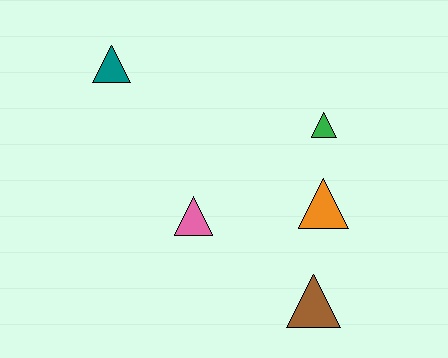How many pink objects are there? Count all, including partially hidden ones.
There is 1 pink object.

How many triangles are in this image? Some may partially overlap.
There are 5 triangles.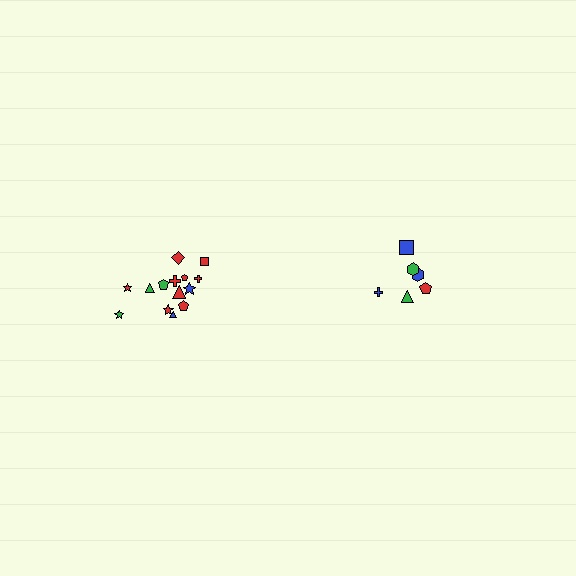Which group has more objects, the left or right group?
The left group.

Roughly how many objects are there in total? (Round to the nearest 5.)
Roughly 20 objects in total.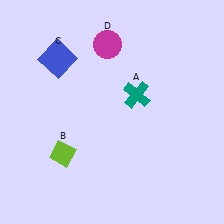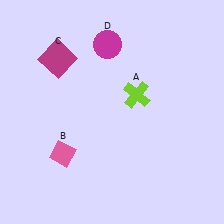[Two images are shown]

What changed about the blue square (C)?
In Image 1, C is blue. In Image 2, it changed to magenta.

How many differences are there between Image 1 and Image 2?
There are 3 differences between the two images.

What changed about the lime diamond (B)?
In Image 1, B is lime. In Image 2, it changed to pink.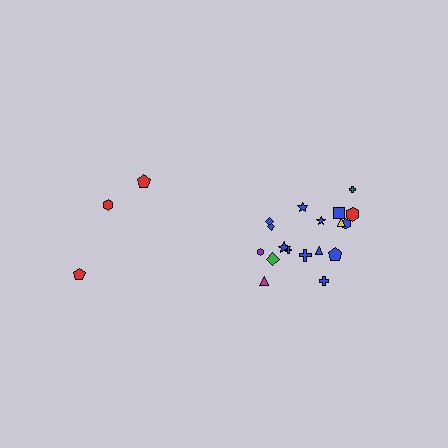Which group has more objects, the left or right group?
The right group.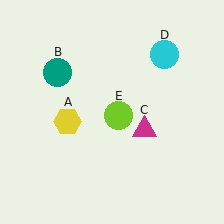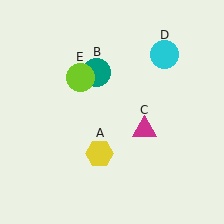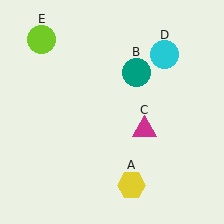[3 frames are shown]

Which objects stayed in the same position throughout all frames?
Magenta triangle (object C) and cyan circle (object D) remained stationary.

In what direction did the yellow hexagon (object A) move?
The yellow hexagon (object A) moved down and to the right.